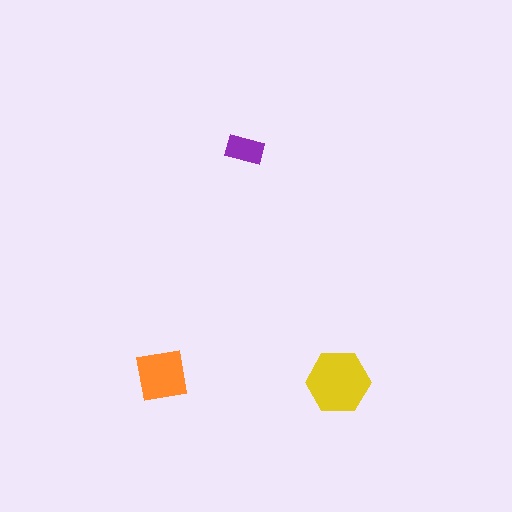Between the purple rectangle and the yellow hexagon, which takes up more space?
The yellow hexagon.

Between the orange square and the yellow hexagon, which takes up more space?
The yellow hexagon.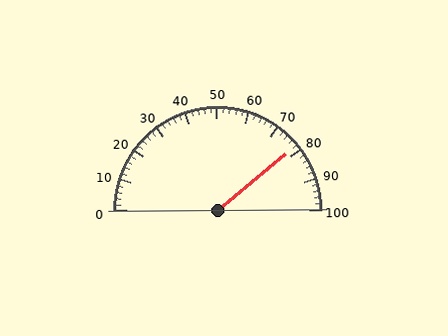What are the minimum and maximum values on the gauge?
The gauge ranges from 0 to 100.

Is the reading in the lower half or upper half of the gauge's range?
The reading is in the upper half of the range (0 to 100).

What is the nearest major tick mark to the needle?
The nearest major tick mark is 80.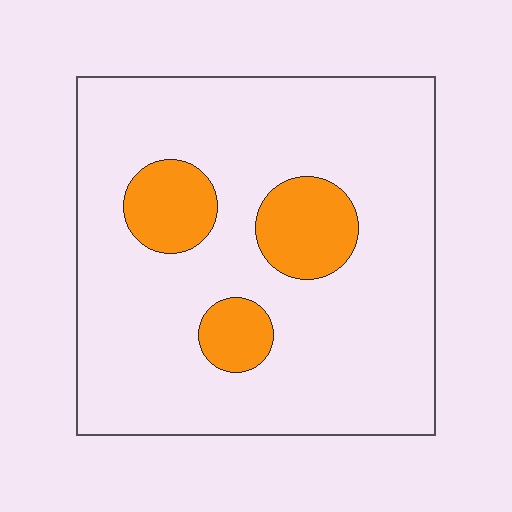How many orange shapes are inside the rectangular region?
3.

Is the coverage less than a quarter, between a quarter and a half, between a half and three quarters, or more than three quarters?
Less than a quarter.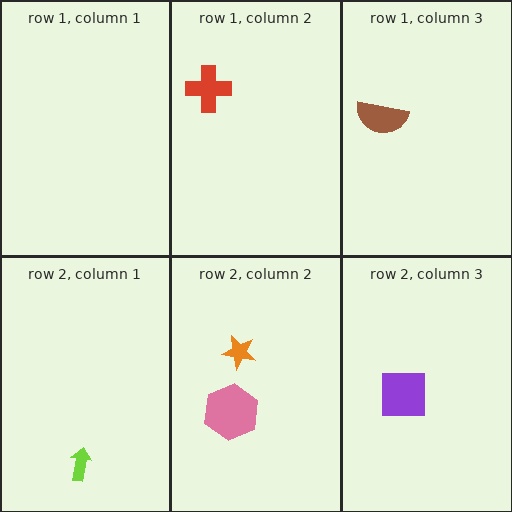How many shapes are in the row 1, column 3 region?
1.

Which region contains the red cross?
The row 1, column 2 region.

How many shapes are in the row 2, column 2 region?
2.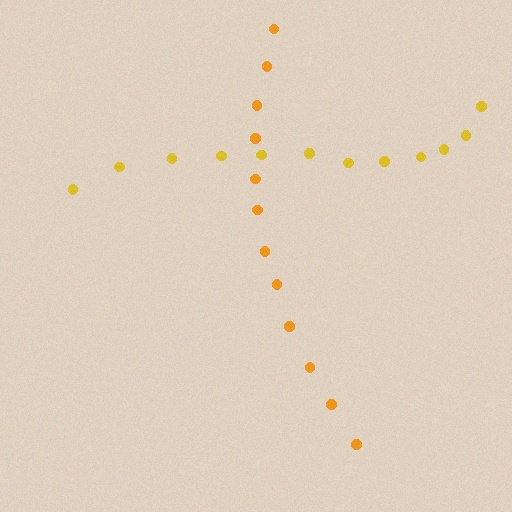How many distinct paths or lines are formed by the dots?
There are 2 distinct paths.